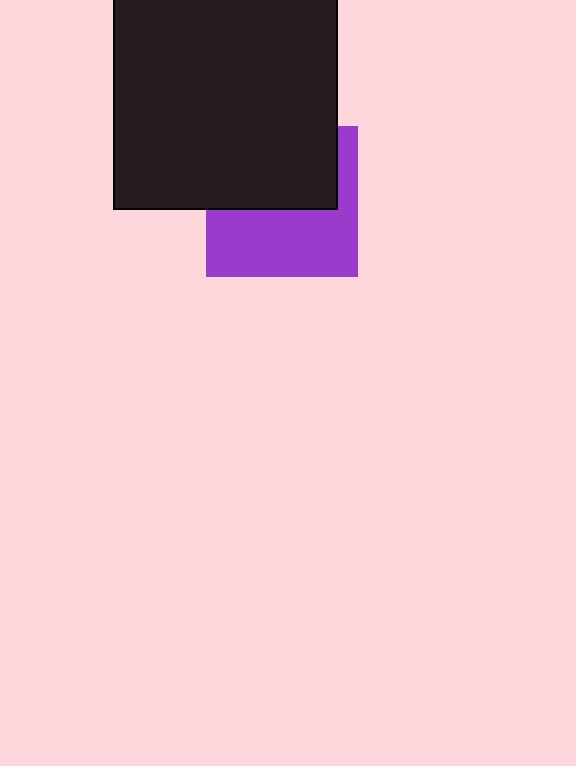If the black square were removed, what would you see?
You would see the complete purple square.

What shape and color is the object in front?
The object in front is a black square.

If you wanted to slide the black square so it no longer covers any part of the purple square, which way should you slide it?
Slide it up — that is the most direct way to separate the two shapes.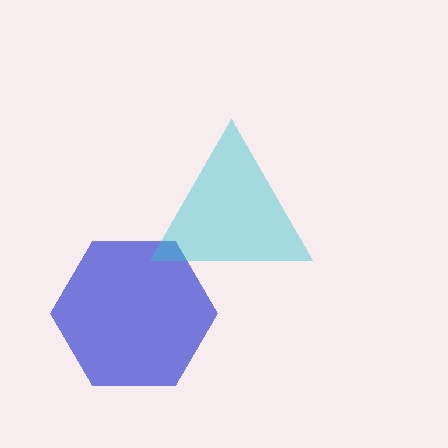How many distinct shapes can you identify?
There are 2 distinct shapes: a blue hexagon, a cyan triangle.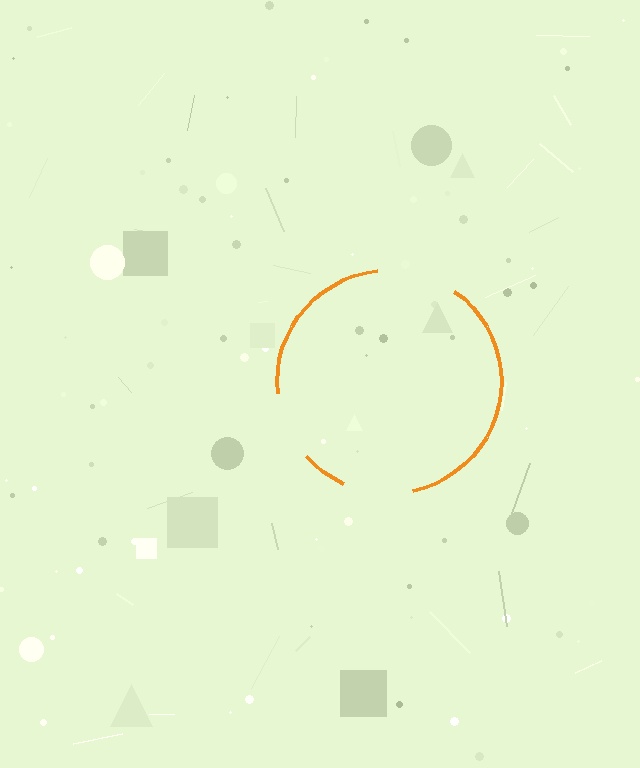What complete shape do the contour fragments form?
The contour fragments form a circle.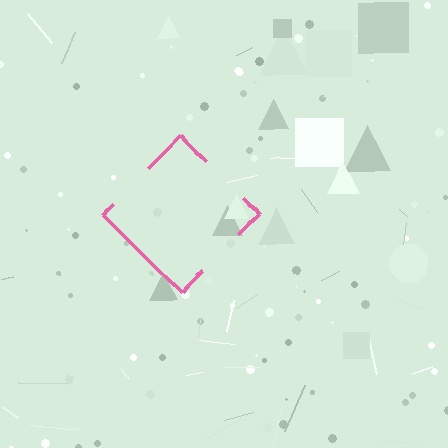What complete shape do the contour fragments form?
The contour fragments form a diamond.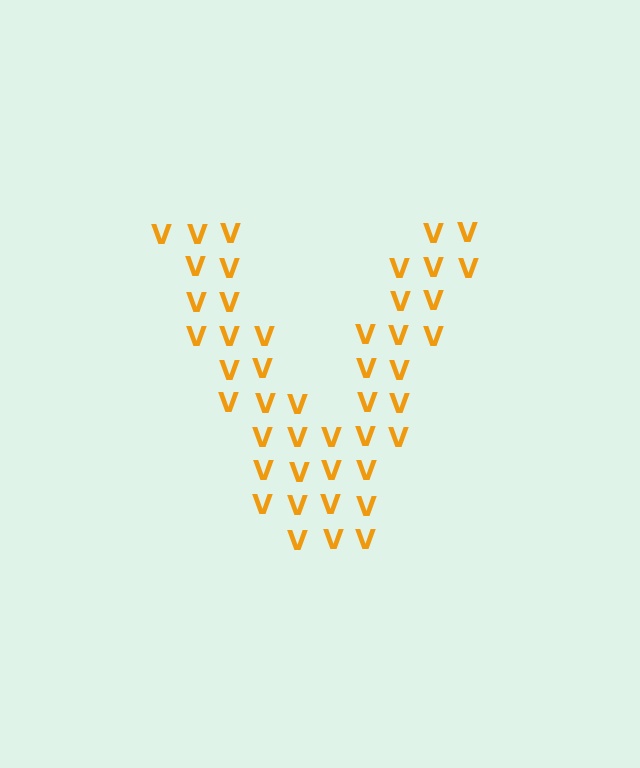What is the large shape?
The large shape is the letter V.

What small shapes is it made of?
It is made of small letter V's.